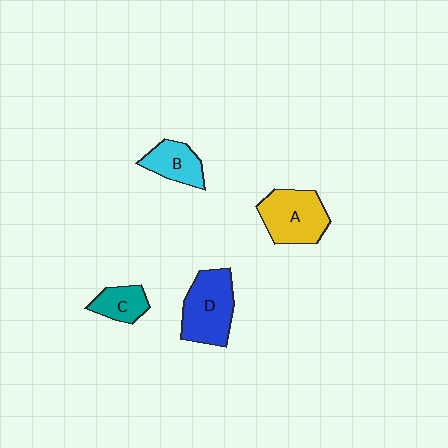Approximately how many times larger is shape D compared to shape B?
Approximately 1.7 times.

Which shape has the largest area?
Shape D (blue).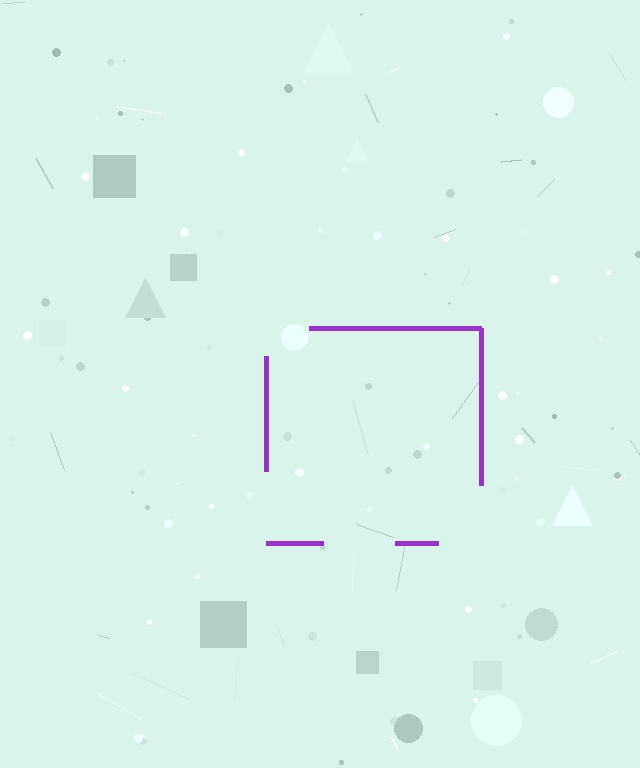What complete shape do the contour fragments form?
The contour fragments form a square.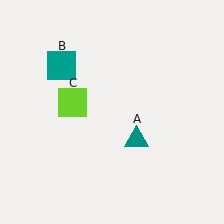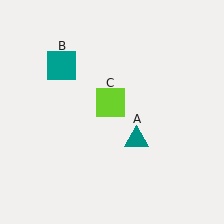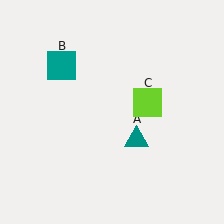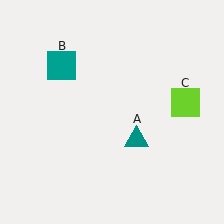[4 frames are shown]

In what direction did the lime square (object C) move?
The lime square (object C) moved right.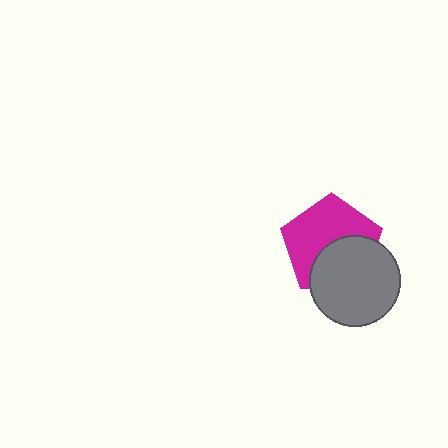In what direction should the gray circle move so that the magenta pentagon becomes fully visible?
The gray circle should move down. That is the shortest direction to clear the overlap and leave the magenta pentagon fully visible.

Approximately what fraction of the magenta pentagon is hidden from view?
Roughly 42% of the magenta pentagon is hidden behind the gray circle.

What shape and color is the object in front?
The object in front is a gray circle.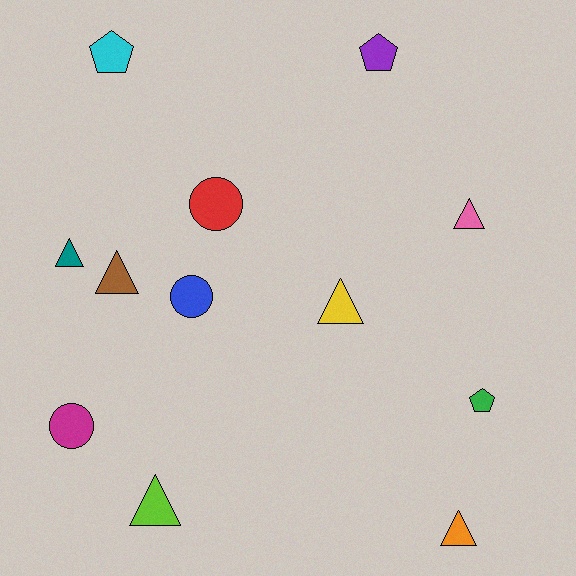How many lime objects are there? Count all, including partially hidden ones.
There is 1 lime object.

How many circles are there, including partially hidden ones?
There are 3 circles.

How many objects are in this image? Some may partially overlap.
There are 12 objects.